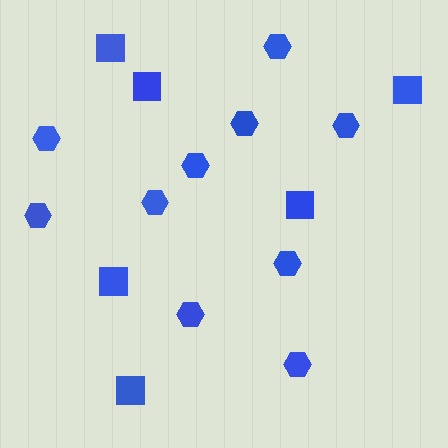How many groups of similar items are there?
There are 2 groups: one group of hexagons (10) and one group of squares (6).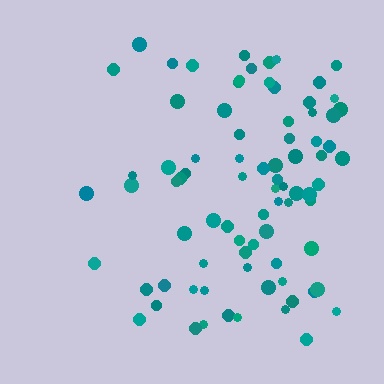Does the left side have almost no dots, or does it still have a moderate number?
Still a moderate number, just noticeably fewer than the right.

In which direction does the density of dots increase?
From left to right, with the right side densest.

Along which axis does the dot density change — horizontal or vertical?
Horizontal.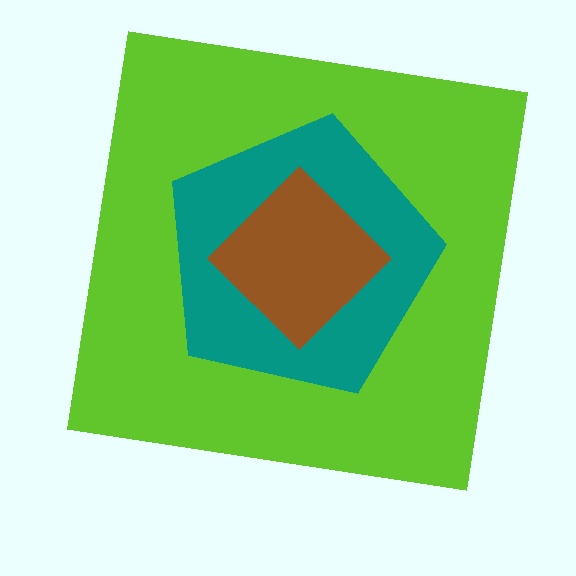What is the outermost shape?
The lime square.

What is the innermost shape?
The brown diamond.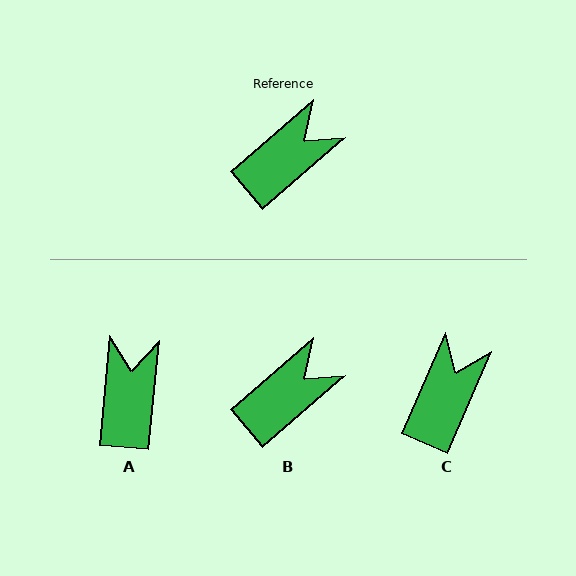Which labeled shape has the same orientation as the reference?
B.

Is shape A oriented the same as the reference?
No, it is off by about 44 degrees.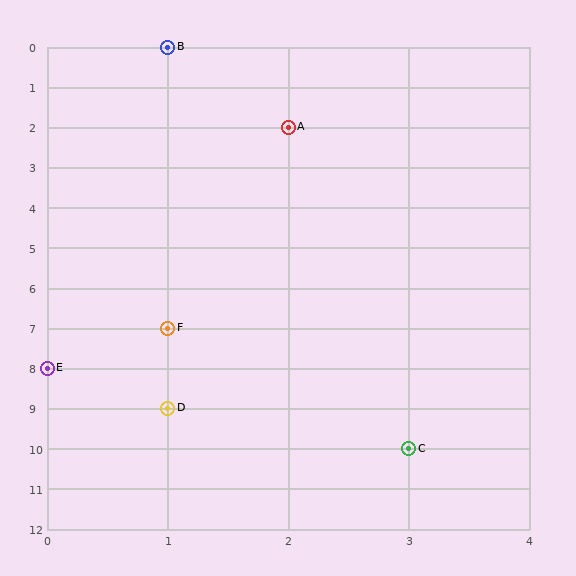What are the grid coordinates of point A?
Point A is at grid coordinates (2, 2).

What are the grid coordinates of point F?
Point F is at grid coordinates (1, 7).